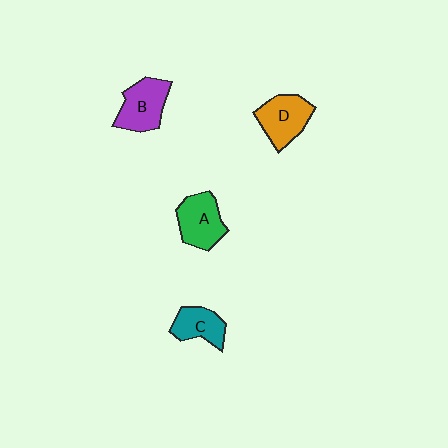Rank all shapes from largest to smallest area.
From largest to smallest: B (purple), A (green), D (orange), C (teal).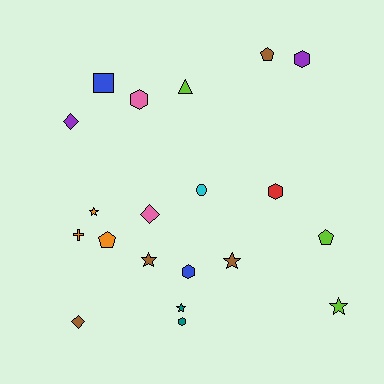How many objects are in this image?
There are 20 objects.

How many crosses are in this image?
There is 1 cross.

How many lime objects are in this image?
There are 3 lime objects.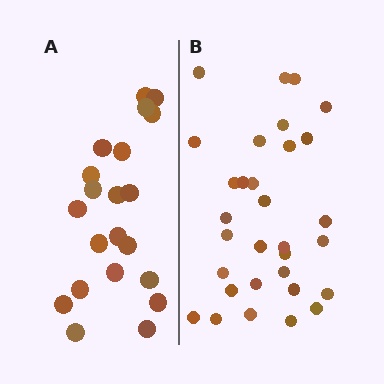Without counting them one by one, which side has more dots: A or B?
Region B (the right region) has more dots.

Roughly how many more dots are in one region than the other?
Region B has roughly 10 or so more dots than region A.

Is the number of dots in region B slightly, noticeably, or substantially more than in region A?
Region B has substantially more. The ratio is roughly 1.5 to 1.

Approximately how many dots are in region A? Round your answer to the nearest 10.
About 20 dots. (The exact count is 21, which rounds to 20.)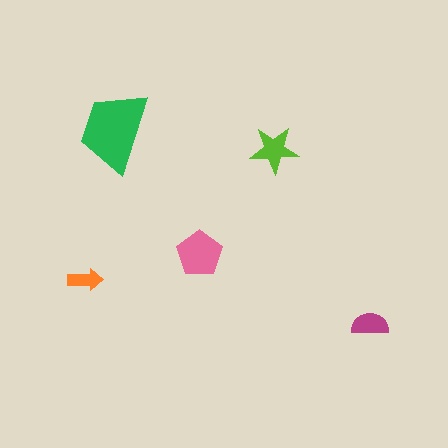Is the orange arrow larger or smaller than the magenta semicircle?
Smaller.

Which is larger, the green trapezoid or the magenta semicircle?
The green trapezoid.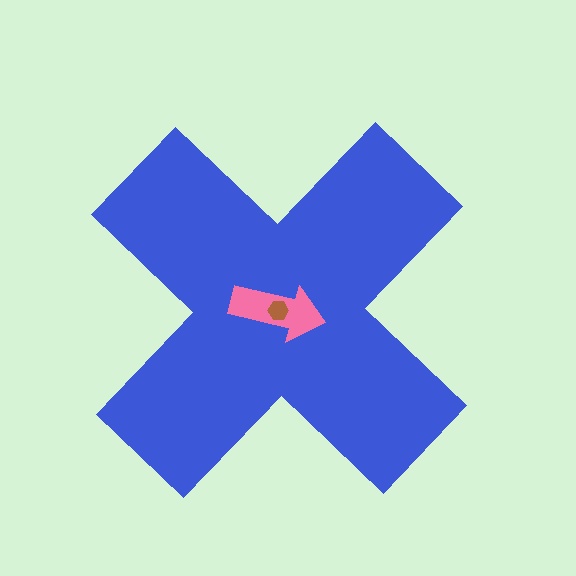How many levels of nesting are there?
3.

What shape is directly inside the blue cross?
The pink arrow.